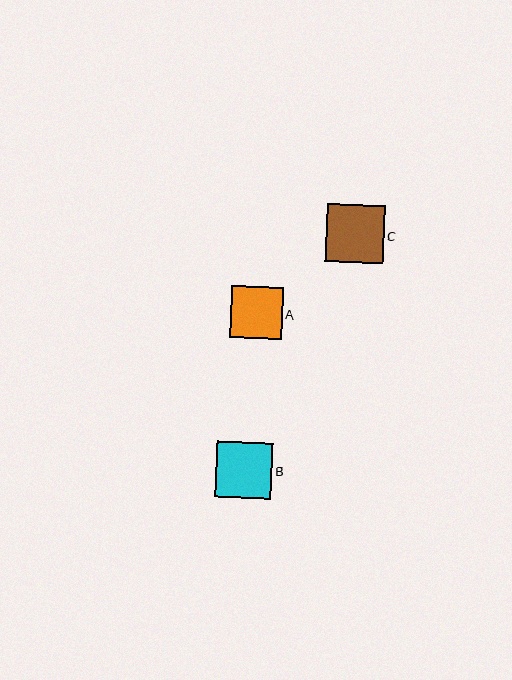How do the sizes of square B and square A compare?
Square B and square A are approximately the same size.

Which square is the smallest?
Square A is the smallest with a size of approximately 52 pixels.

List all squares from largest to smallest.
From largest to smallest: C, B, A.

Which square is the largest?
Square C is the largest with a size of approximately 58 pixels.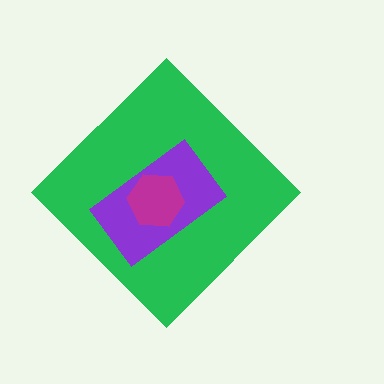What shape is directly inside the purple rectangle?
The magenta hexagon.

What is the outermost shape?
The green diamond.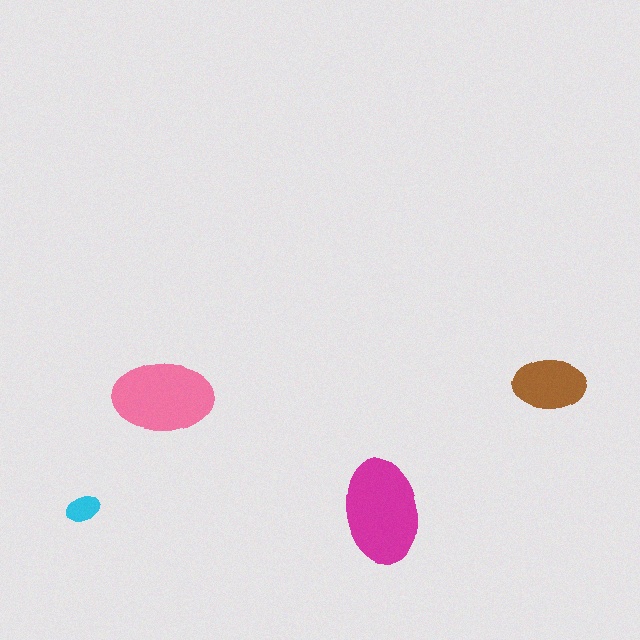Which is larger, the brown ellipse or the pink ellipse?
The pink one.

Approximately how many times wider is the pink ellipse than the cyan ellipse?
About 3 times wider.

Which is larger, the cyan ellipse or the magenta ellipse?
The magenta one.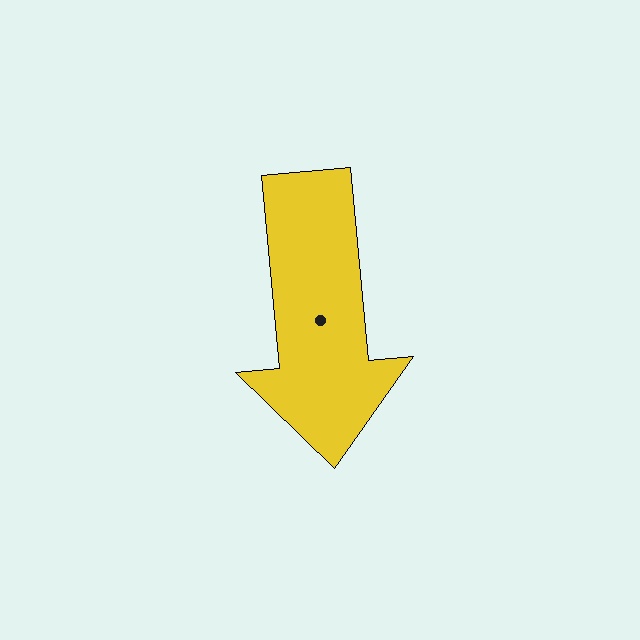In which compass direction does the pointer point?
South.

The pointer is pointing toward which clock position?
Roughly 6 o'clock.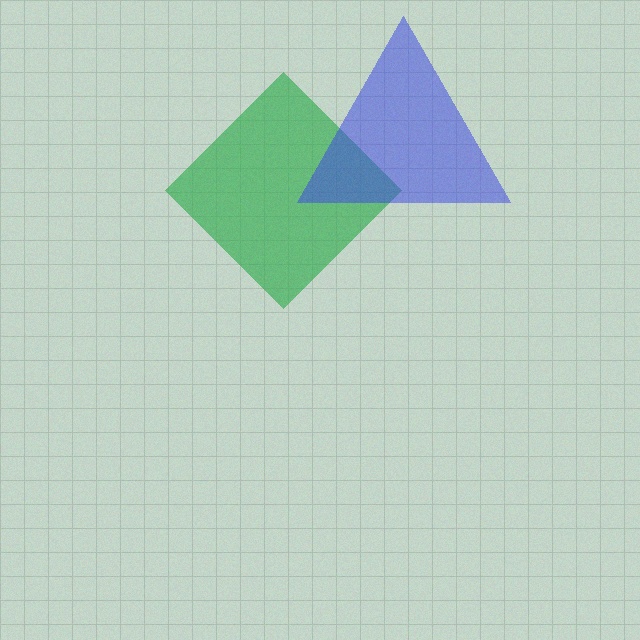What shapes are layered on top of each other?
The layered shapes are: a green diamond, a blue triangle.